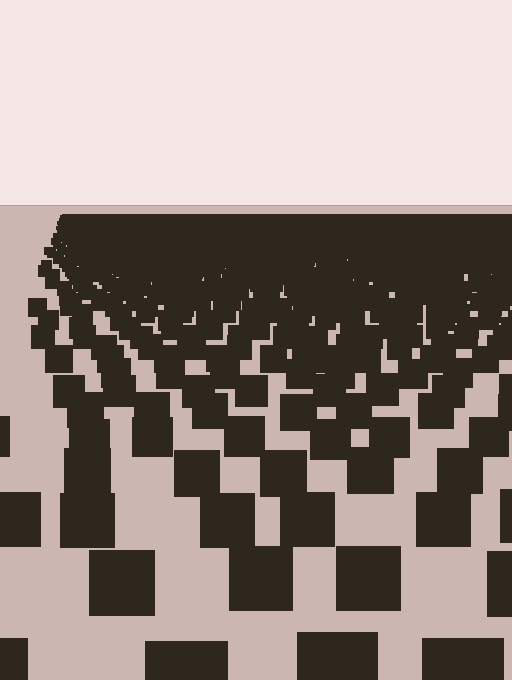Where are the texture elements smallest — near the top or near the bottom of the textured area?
Near the top.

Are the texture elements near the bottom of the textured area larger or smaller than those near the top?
Larger. Near the bottom, elements are closer to the viewer and appear at a bigger on-screen size.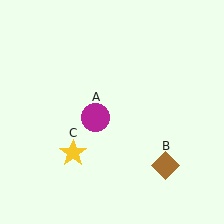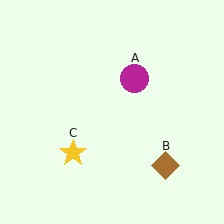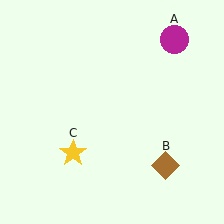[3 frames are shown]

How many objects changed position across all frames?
1 object changed position: magenta circle (object A).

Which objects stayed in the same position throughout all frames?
Brown diamond (object B) and yellow star (object C) remained stationary.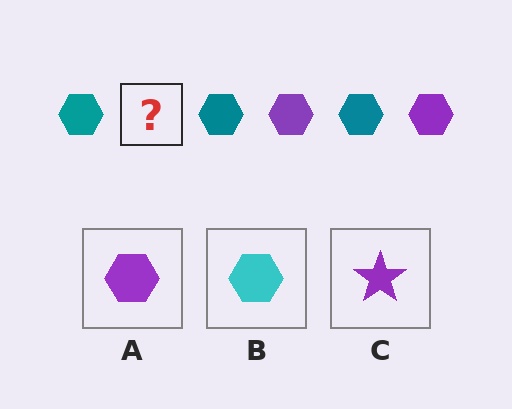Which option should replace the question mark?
Option A.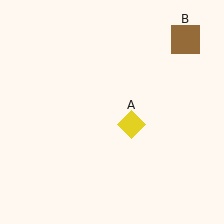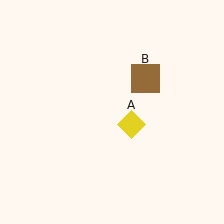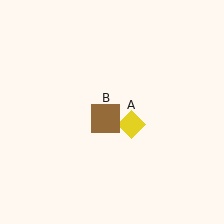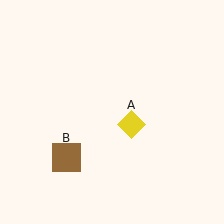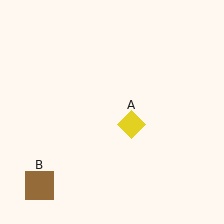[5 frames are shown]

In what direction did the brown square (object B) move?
The brown square (object B) moved down and to the left.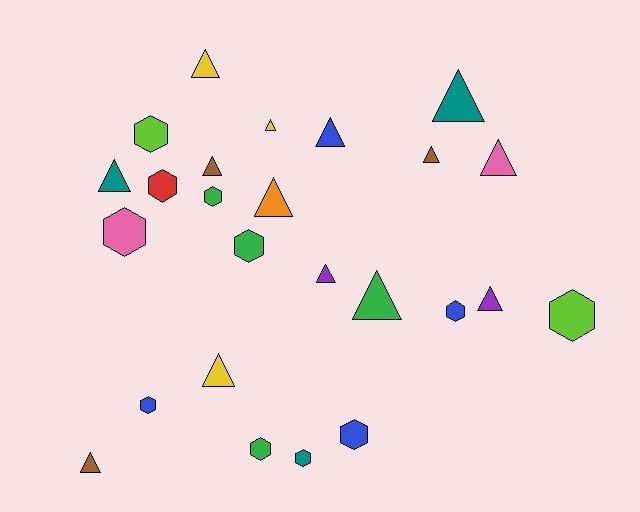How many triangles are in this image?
There are 14 triangles.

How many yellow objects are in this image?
There are 3 yellow objects.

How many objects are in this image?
There are 25 objects.